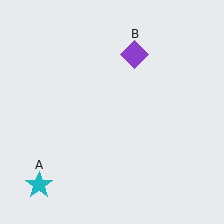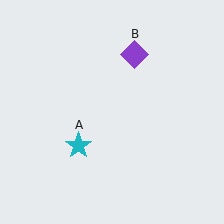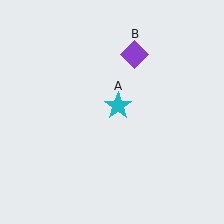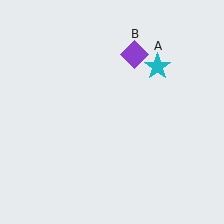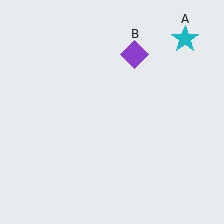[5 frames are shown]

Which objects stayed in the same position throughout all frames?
Purple diamond (object B) remained stationary.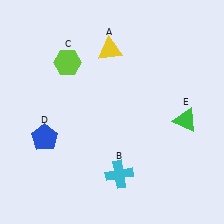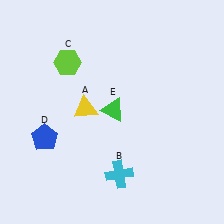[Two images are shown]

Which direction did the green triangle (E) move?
The green triangle (E) moved left.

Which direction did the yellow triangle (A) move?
The yellow triangle (A) moved down.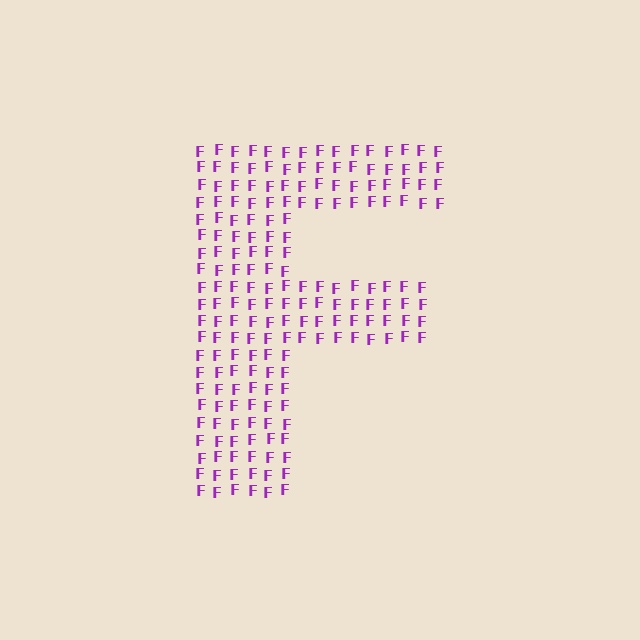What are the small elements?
The small elements are letter F's.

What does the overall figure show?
The overall figure shows the letter F.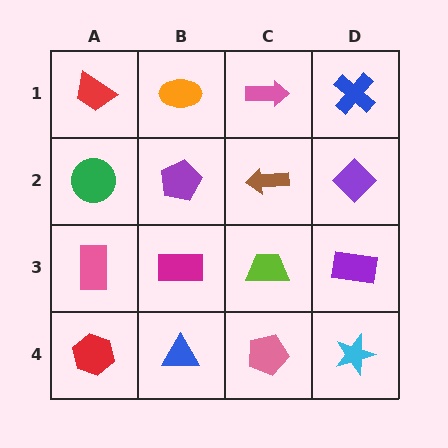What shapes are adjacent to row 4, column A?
A pink rectangle (row 3, column A), a blue triangle (row 4, column B).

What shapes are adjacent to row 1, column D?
A purple diamond (row 2, column D), a pink arrow (row 1, column C).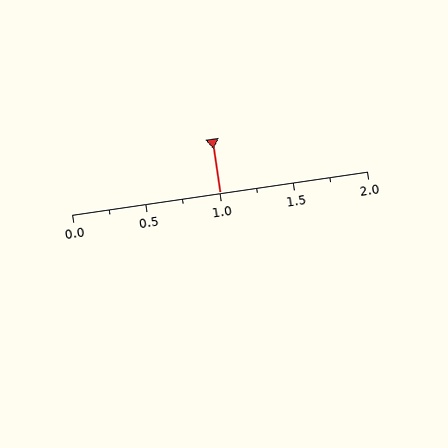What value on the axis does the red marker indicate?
The marker indicates approximately 1.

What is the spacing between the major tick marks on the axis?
The major ticks are spaced 0.5 apart.